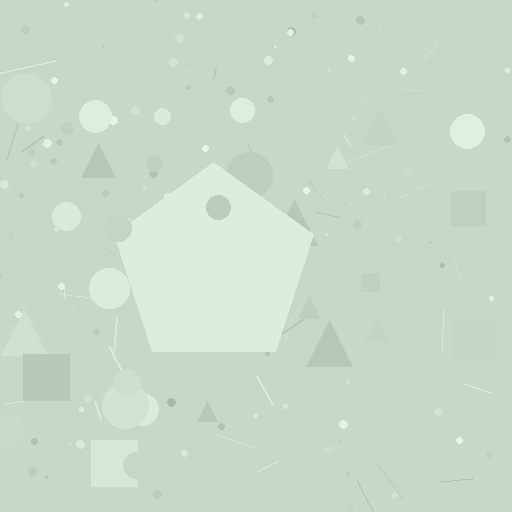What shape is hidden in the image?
A pentagon is hidden in the image.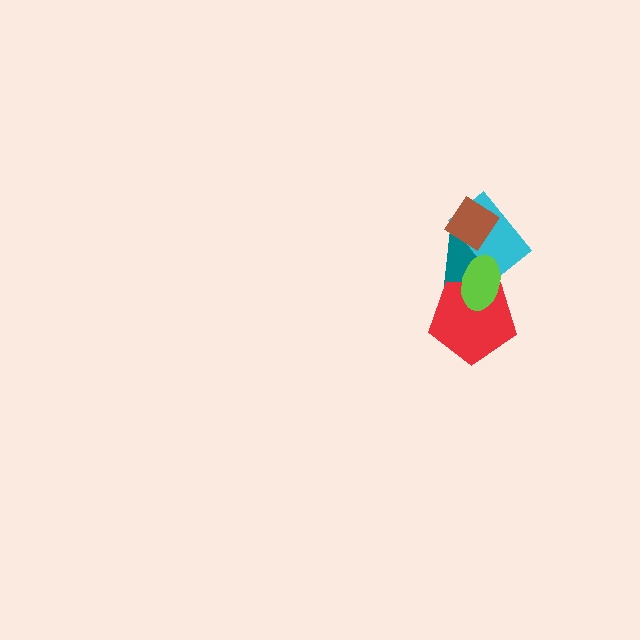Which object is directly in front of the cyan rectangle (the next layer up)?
The lime ellipse is directly in front of the cyan rectangle.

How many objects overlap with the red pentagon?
2 objects overlap with the red pentagon.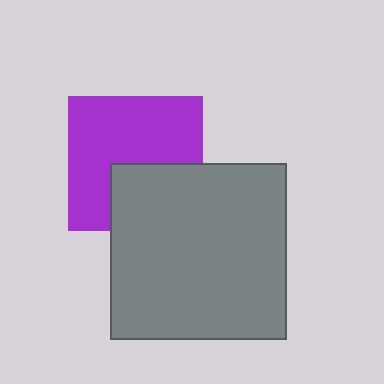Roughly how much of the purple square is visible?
Most of it is visible (roughly 65%).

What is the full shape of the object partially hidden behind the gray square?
The partially hidden object is a purple square.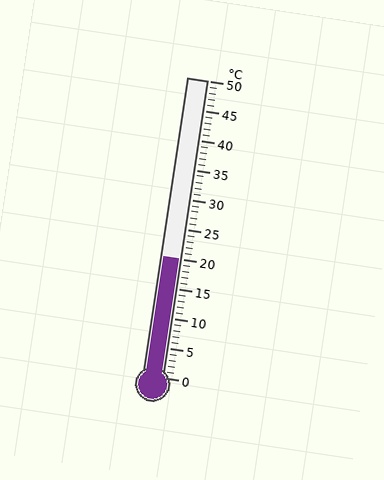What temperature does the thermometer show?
The thermometer shows approximately 20°C.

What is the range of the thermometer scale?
The thermometer scale ranges from 0°C to 50°C.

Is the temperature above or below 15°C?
The temperature is above 15°C.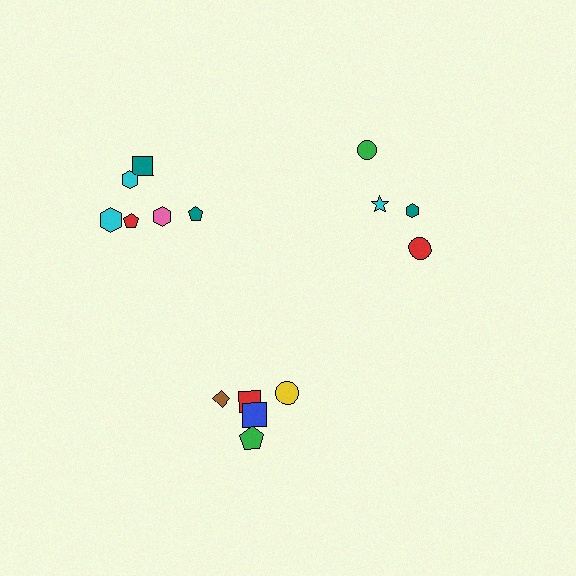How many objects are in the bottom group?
There are 5 objects.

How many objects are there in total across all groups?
There are 15 objects.